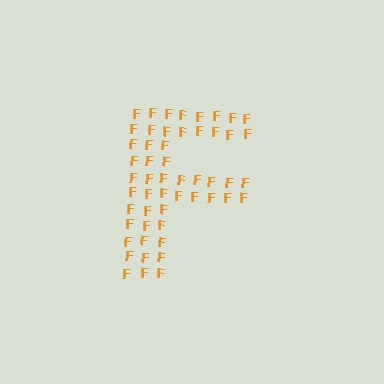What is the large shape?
The large shape is the letter F.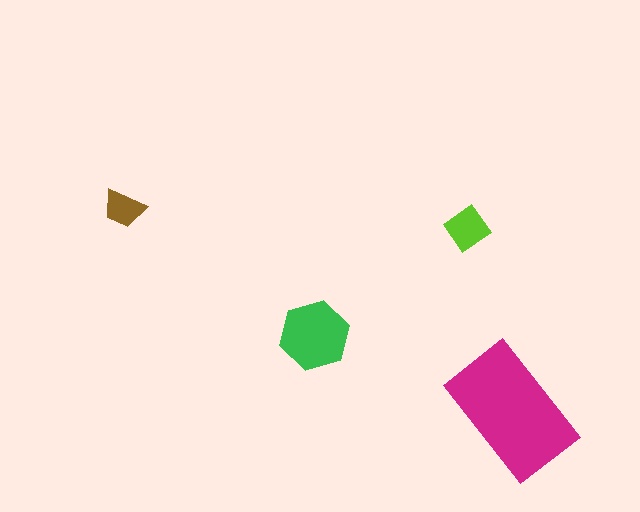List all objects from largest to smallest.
The magenta rectangle, the green hexagon, the lime diamond, the brown trapezoid.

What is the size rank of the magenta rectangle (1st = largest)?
1st.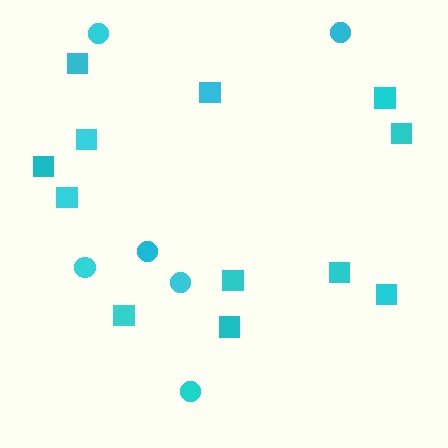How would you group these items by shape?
There are 2 groups: one group of circles (6) and one group of squares (12).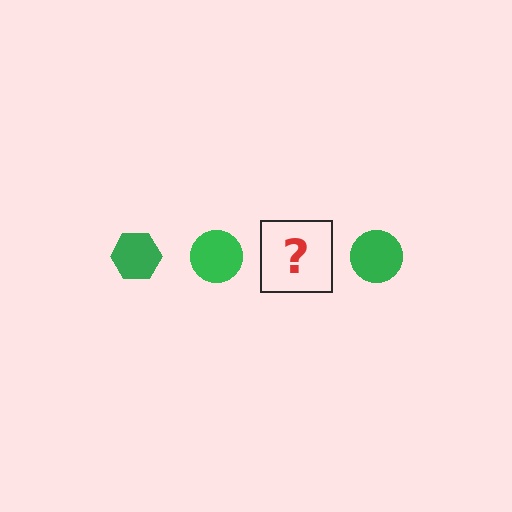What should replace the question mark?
The question mark should be replaced with a green hexagon.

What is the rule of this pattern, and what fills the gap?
The rule is that the pattern cycles through hexagon, circle shapes in green. The gap should be filled with a green hexagon.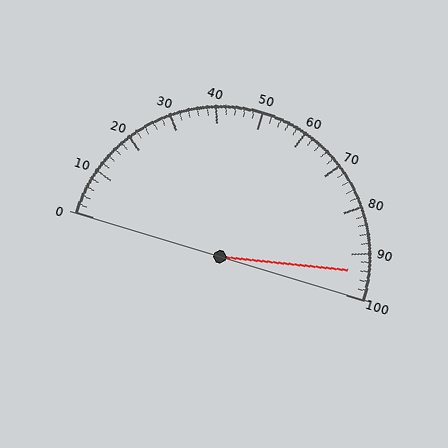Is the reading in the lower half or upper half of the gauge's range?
The reading is in the upper half of the range (0 to 100).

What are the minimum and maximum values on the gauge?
The gauge ranges from 0 to 100.